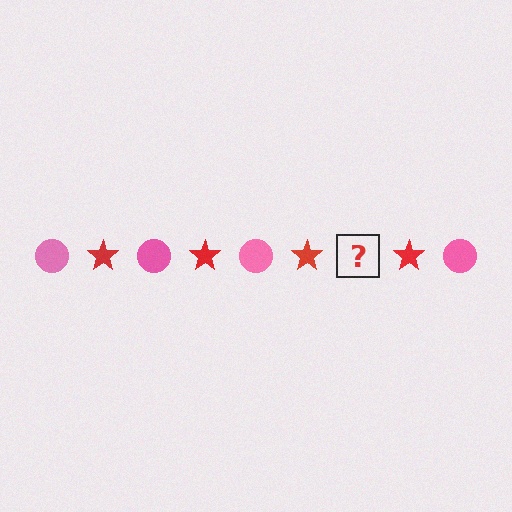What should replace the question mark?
The question mark should be replaced with a pink circle.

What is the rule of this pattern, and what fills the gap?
The rule is that the pattern alternates between pink circle and red star. The gap should be filled with a pink circle.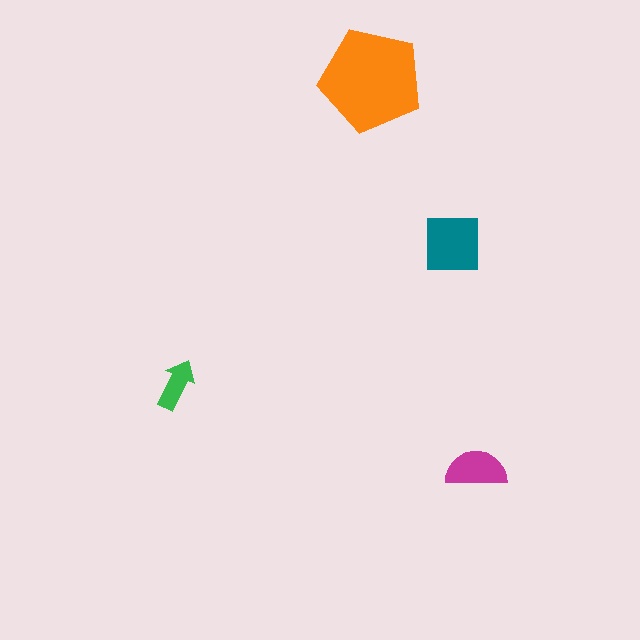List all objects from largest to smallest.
The orange pentagon, the teal square, the magenta semicircle, the green arrow.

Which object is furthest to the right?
The magenta semicircle is rightmost.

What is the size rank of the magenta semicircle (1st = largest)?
3rd.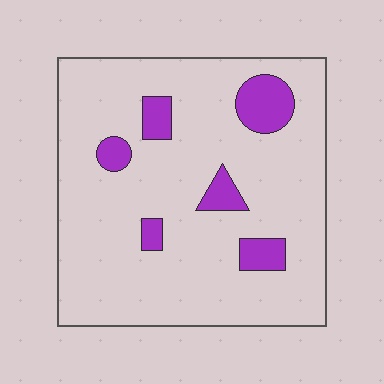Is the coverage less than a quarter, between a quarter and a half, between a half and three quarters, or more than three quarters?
Less than a quarter.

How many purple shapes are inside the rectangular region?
6.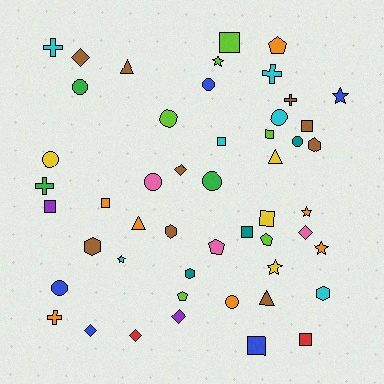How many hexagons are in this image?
There are 5 hexagons.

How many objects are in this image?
There are 50 objects.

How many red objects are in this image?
There are 2 red objects.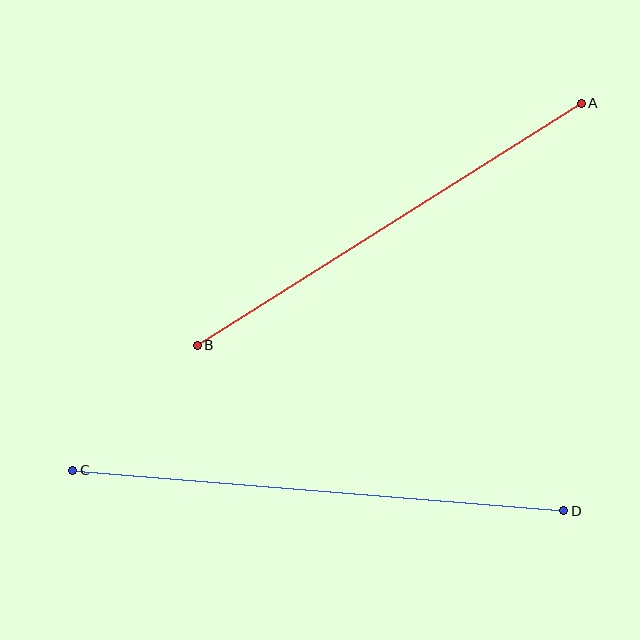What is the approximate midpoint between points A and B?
The midpoint is at approximately (389, 224) pixels.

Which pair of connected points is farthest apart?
Points C and D are farthest apart.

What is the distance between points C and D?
The distance is approximately 493 pixels.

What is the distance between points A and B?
The distance is approximately 454 pixels.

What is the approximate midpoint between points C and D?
The midpoint is at approximately (318, 491) pixels.